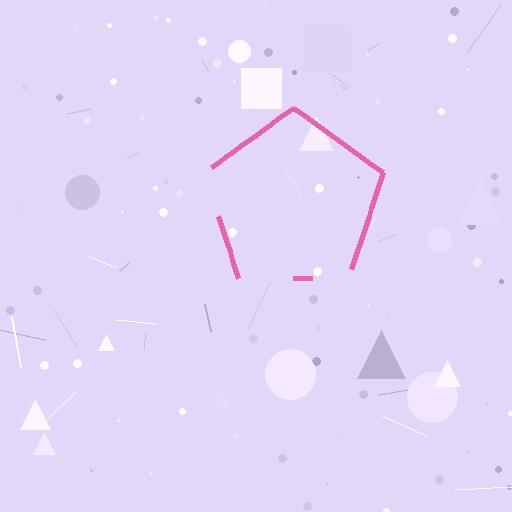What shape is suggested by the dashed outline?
The dashed outline suggests a pentagon.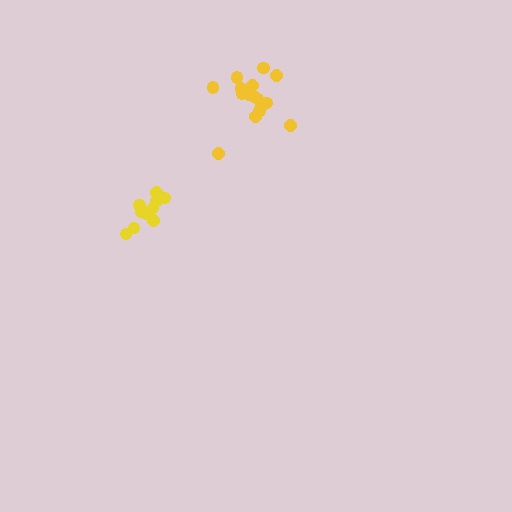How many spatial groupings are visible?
There are 2 spatial groupings.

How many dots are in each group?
Group 1: 16 dots, Group 2: 12 dots (28 total).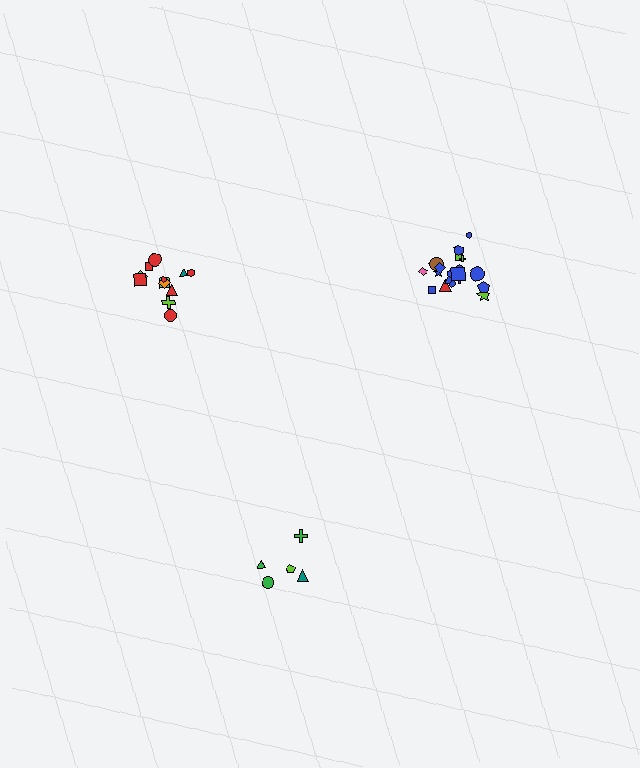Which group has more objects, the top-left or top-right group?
The top-right group.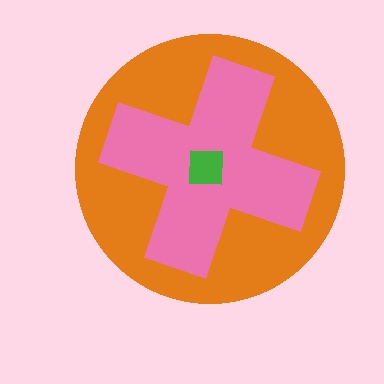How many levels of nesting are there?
3.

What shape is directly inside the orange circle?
The pink cross.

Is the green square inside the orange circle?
Yes.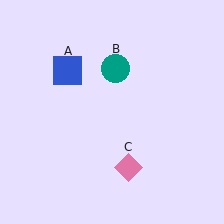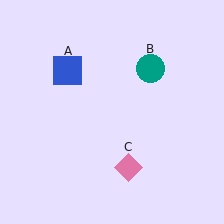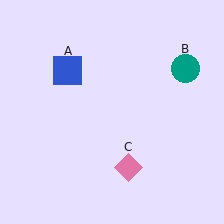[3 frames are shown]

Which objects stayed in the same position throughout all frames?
Blue square (object A) and pink diamond (object C) remained stationary.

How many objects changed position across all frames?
1 object changed position: teal circle (object B).